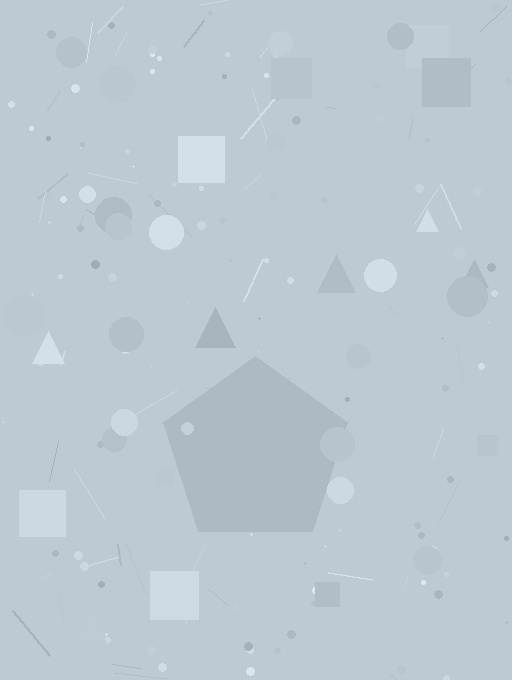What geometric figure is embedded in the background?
A pentagon is embedded in the background.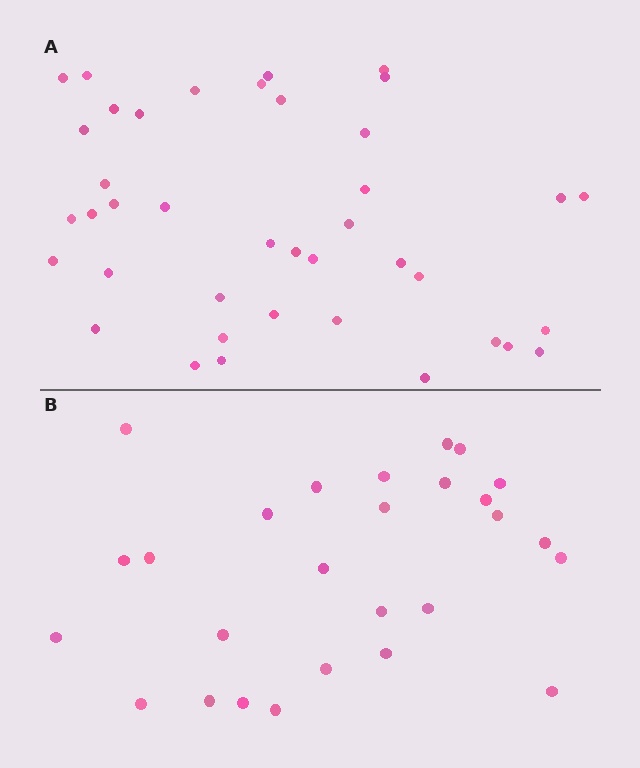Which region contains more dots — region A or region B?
Region A (the top region) has more dots.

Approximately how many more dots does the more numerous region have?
Region A has approximately 15 more dots than region B.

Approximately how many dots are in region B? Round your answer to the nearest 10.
About 30 dots. (The exact count is 27, which rounds to 30.)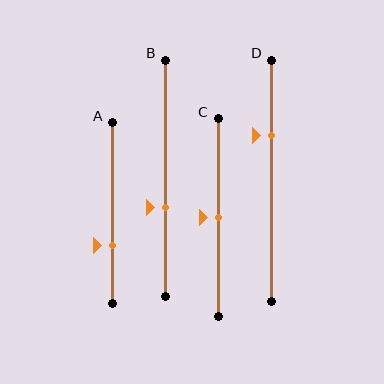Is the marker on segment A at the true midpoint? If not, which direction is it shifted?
No, the marker on segment A is shifted downward by about 18% of the segment length.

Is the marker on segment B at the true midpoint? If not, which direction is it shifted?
No, the marker on segment B is shifted downward by about 12% of the segment length.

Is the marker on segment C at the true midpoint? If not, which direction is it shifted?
Yes, the marker on segment C is at the true midpoint.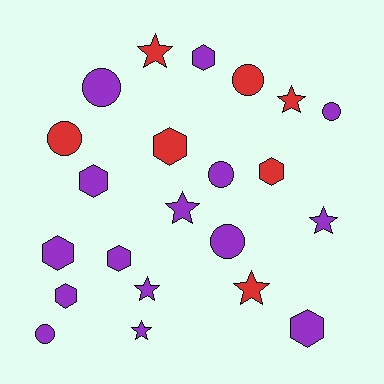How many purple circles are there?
There are 5 purple circles.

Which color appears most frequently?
Purple, with 15 objects.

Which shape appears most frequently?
Hexagon, with 8 objects.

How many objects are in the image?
There are 22 objects.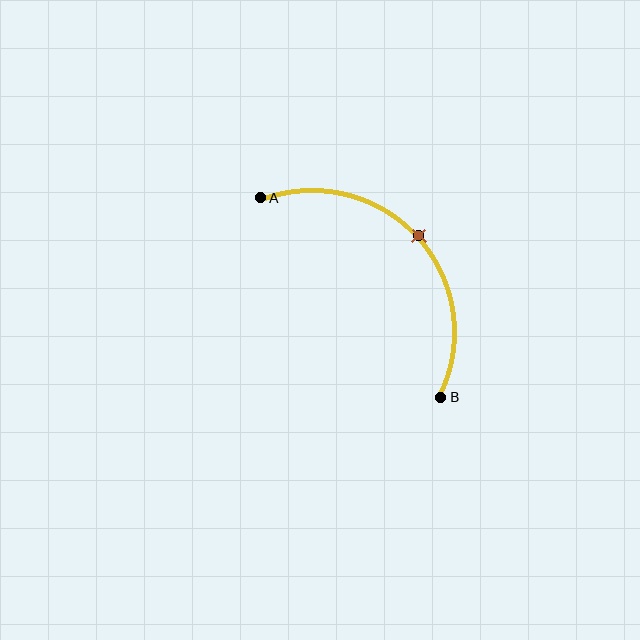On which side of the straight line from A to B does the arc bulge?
The arc bulges above and to the right of the straight line connecting A and B.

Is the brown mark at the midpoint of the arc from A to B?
Yes. The brown mark lies on the arc at equal arc-length from both A and B — it is the arc midpoint.